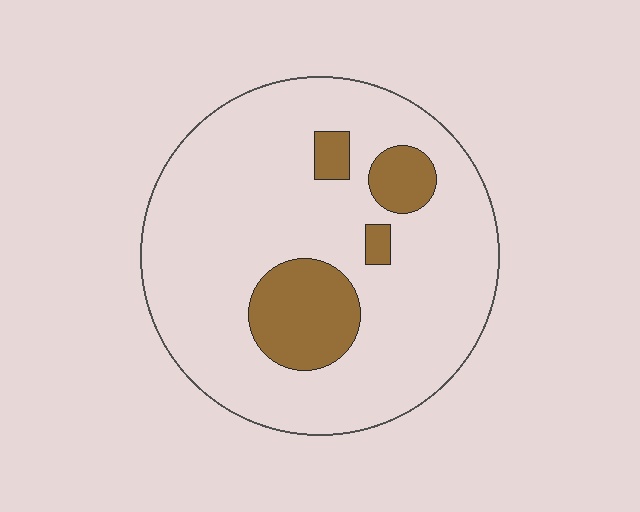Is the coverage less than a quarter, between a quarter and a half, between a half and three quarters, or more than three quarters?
Less than a quarter.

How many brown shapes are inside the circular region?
4.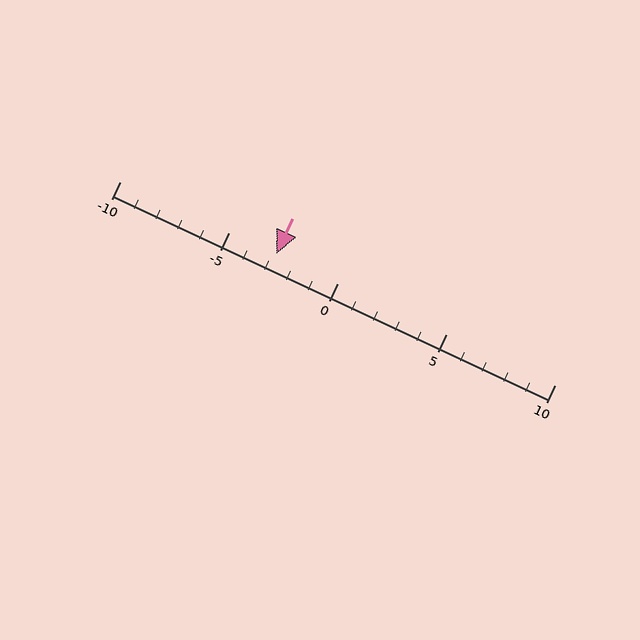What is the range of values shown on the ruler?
The ruler shows values from -10 to 10.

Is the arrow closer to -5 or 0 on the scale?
The arrow is closer to -5.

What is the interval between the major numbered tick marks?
The major tick marks are spaced 5 units apart.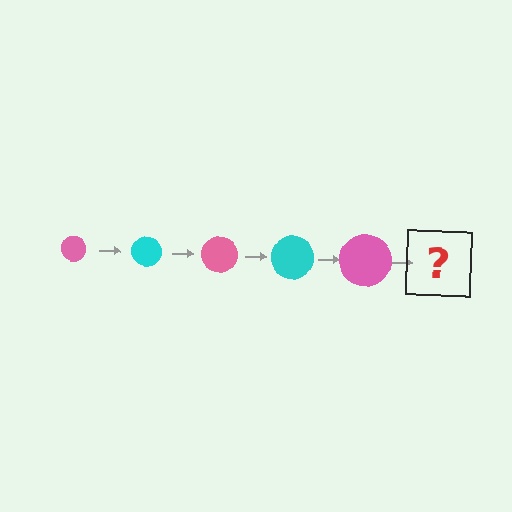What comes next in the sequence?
The next element should be a cyan circle, larger than the previous one.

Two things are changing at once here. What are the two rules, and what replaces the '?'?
The two rules are that the circle grows larger each step and the color cycles through pink and cyan. The '?' should be a cyan circle, larger than the previous one.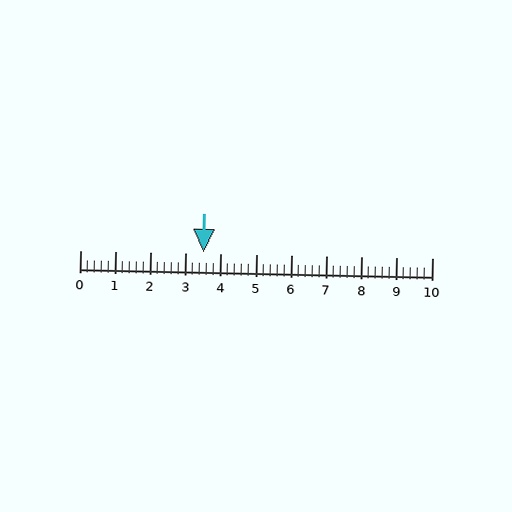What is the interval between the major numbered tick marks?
The major tick marks are spaced 1 units apart.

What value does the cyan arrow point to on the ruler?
The cyan arrow points to approximately 3.5.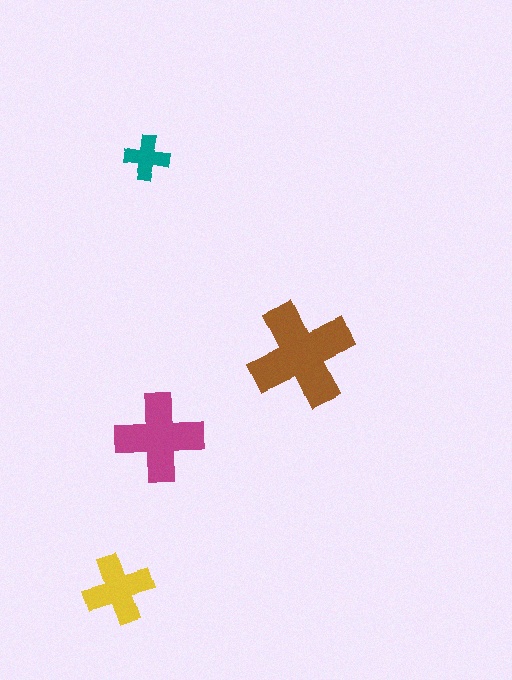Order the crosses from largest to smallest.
the brown one, the magenta one, the yellow one, the teal one.